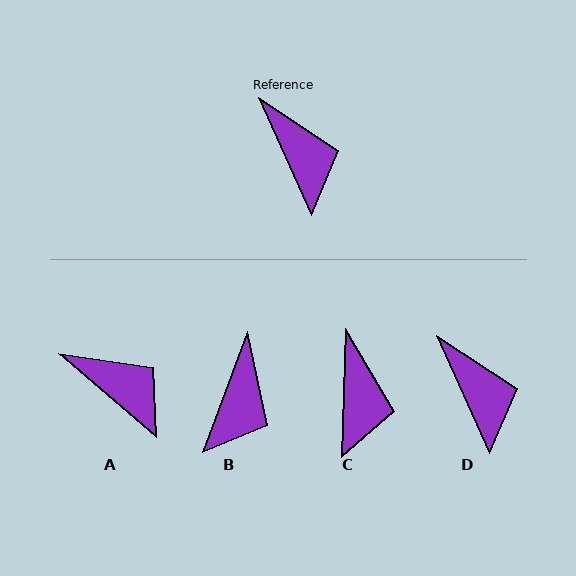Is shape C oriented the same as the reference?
No, it is off by about 26 degrees.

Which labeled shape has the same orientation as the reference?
D.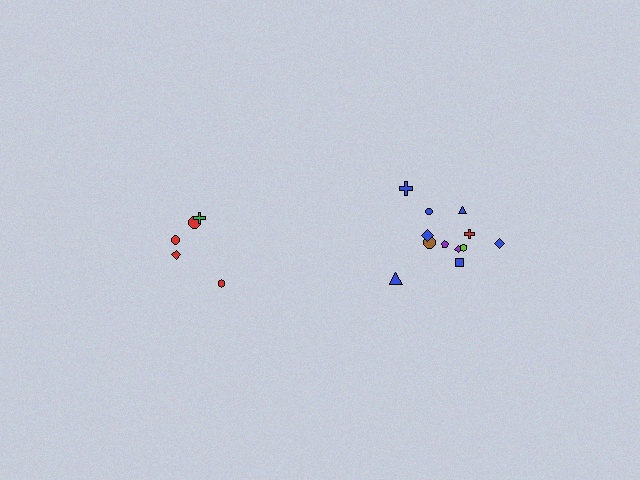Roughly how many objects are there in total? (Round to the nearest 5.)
Roughly 15 objects in total.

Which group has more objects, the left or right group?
The right group.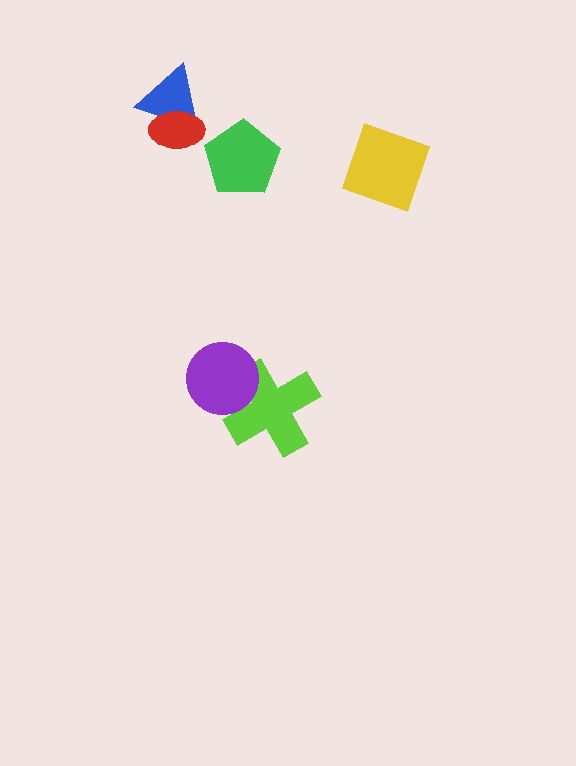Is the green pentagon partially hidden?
No, no other shape covers it.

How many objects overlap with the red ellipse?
1 object overlaps with the red ellipse.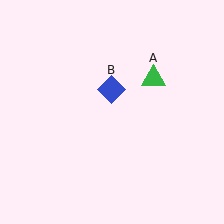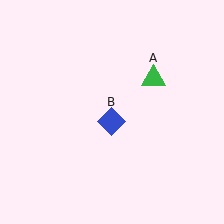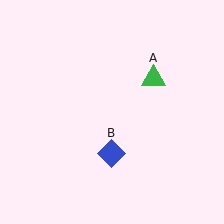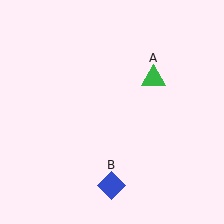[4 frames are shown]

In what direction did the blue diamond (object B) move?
The blue diamond (object B) moved down.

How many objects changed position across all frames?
1 object changed position: blue diamond (object B).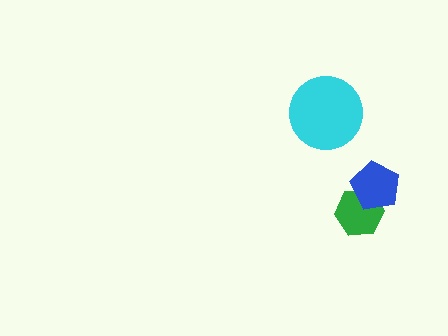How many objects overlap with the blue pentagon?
1 object overlaps with the blue pentagon.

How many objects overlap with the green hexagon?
1 object overlaps with the green hexagon.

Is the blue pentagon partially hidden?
No, no other shape covers it.